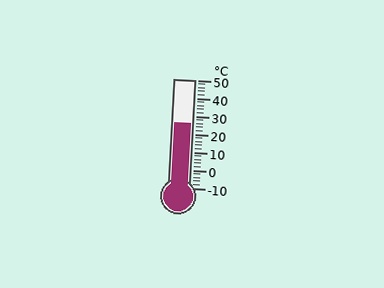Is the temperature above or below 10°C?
The temperature is above 10°C.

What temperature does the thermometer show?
The thermometer shows approximately 26°C.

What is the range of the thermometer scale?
The thermometer scale ranges from -10°C to 50°C.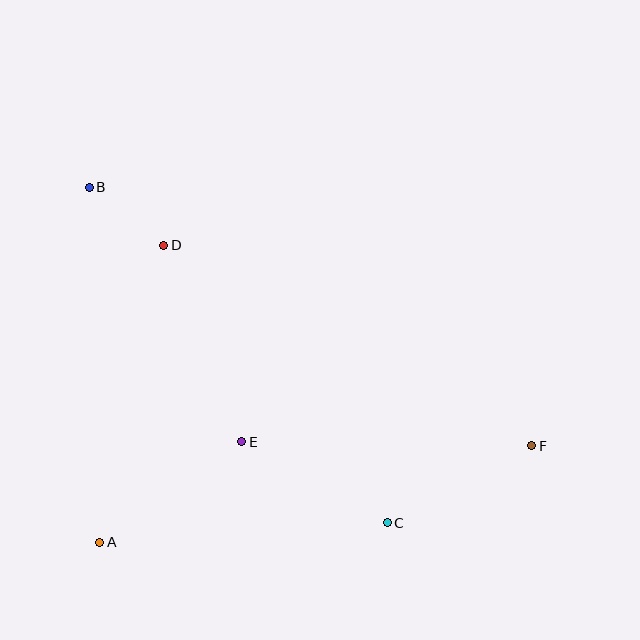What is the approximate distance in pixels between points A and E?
The distance between A and E is approximately 174 pixels.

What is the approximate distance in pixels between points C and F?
The distance between C and F is approximately 164 pixels.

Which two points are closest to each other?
Points B and D are closest to each other.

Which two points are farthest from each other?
Points B and F are farthest from each other.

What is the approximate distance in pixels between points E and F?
The distance between E and F is approximately 290 pixels.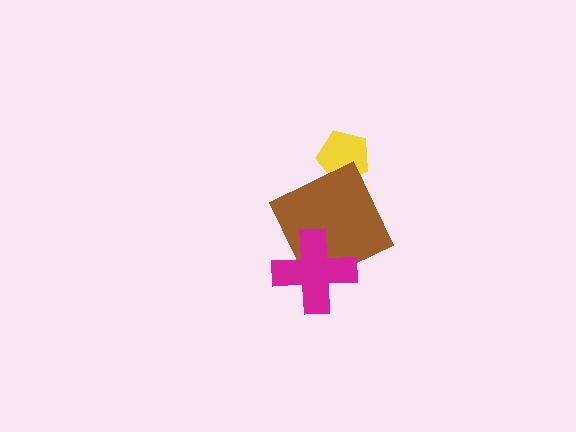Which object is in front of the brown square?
The magenta cross is in front of the brown square.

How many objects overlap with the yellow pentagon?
0 objects overlap with the yellow pentagon.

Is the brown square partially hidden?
Yes, it is partially covered by another shape.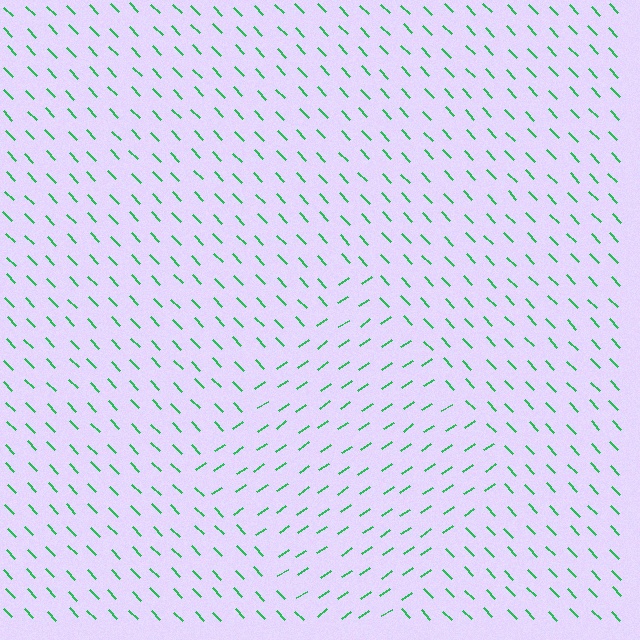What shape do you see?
I see a diamond.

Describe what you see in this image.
The image is filled with small green line segments. A diamond region in the image has lines oriented differently from the surrounding lines, creating a visible texture boundary.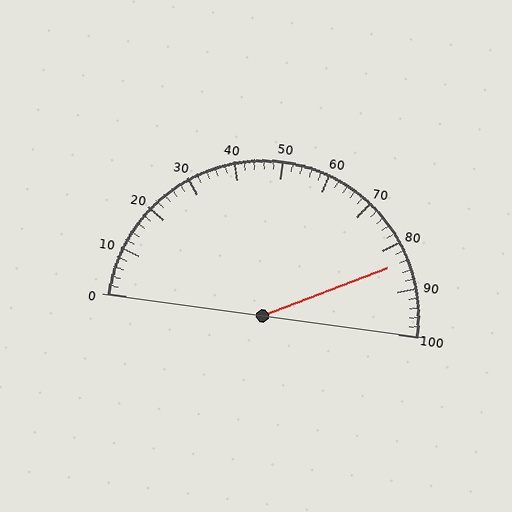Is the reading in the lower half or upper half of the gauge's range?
The reading is in the upper half of the range (0 to 100).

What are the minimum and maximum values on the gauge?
The gauge ranges from 0 to 100.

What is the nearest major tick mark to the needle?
The nearest major tick mark is 80.